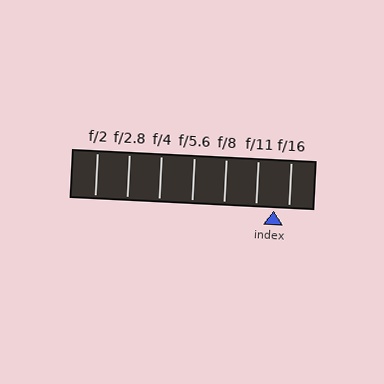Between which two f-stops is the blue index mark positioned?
The index mark is between f/11 and f/16.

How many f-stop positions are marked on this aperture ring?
There are 7 f-stop positions marked.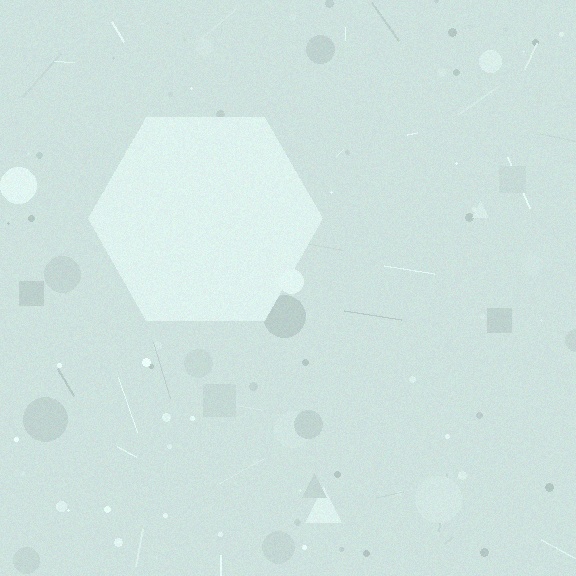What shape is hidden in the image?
A hexagon is hidden in the image.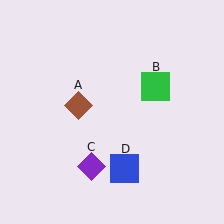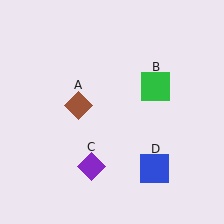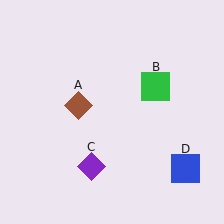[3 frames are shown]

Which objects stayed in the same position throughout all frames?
Brown diamond (object A) and green square (object B) and purple diamond (object C) remained stationary.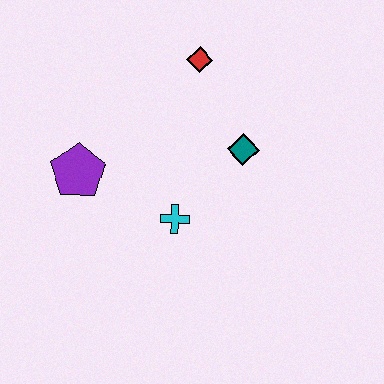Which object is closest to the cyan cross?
The teal diamond is closest to the cyan cross.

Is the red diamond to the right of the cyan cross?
Yes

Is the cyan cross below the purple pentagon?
Yes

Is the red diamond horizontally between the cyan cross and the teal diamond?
Yes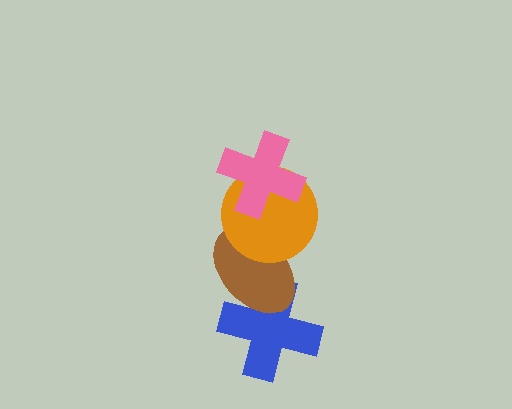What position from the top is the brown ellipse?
The brown ellipse is 3rd from the top.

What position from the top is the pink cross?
The pink cross is 1st from the top.